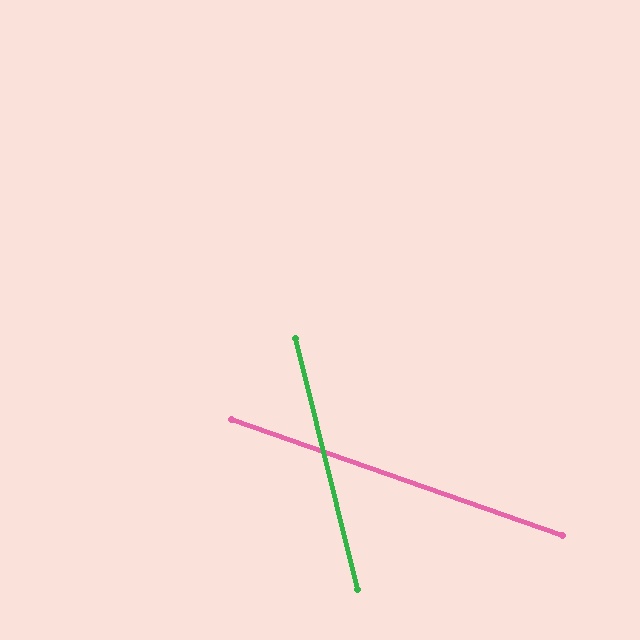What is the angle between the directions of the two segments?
Approximately 57 degrees.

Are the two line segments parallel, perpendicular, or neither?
Neither parallel nor perpendicular — they differ by about 57°.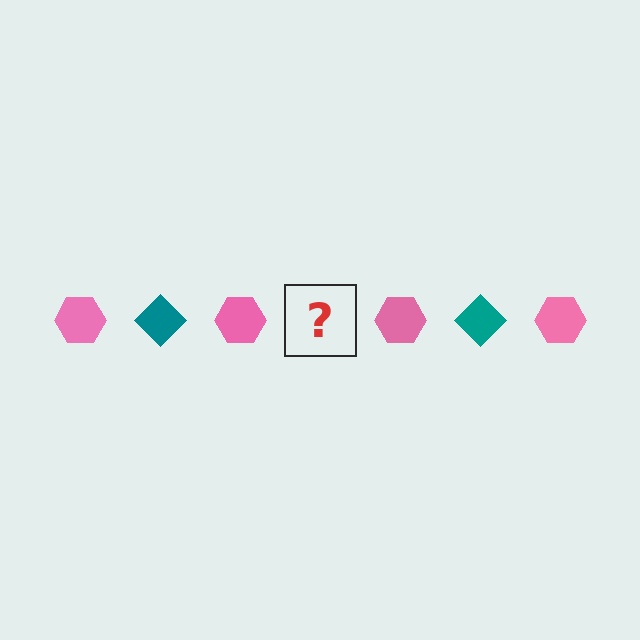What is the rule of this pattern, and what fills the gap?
The rule is that the pattern alternates between pink hexagon and teal diamond. The gap should be filled with a teal diamond.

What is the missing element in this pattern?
The missing element is a teal diamond.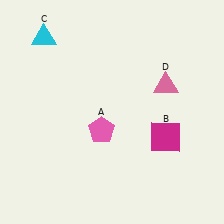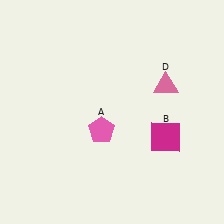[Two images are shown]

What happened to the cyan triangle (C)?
The cyan triangle (C) was removed in Image 2. It was in the top-left area of Image 1.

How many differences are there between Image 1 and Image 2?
There is 1 difference between the two images.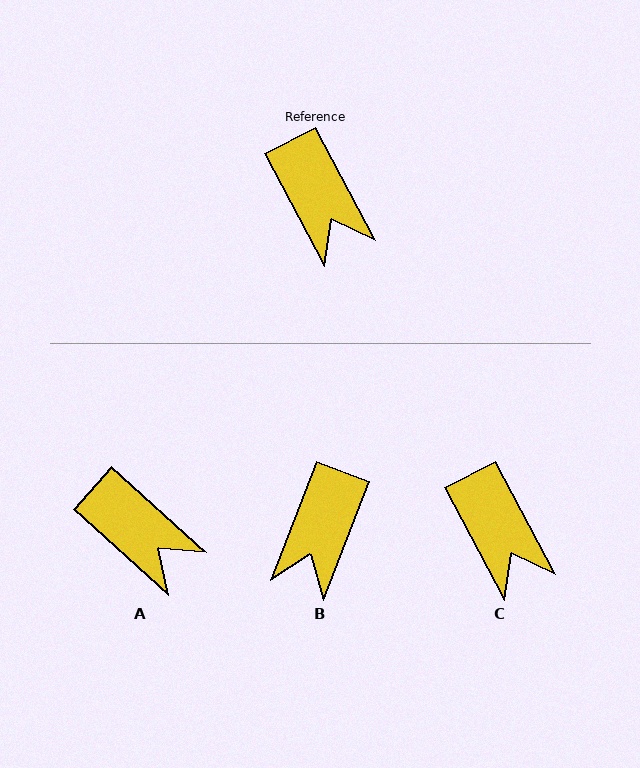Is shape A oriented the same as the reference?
No, it is off by about 20 degrees.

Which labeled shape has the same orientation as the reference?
C.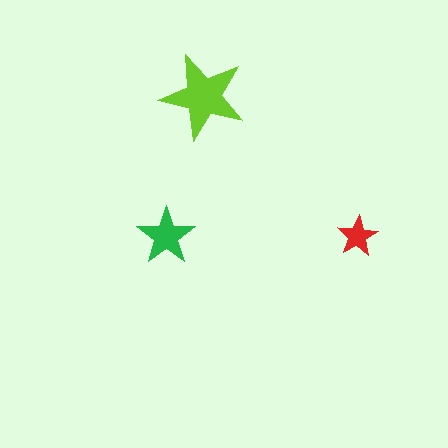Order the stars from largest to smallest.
the lime one, the green one, the red one.